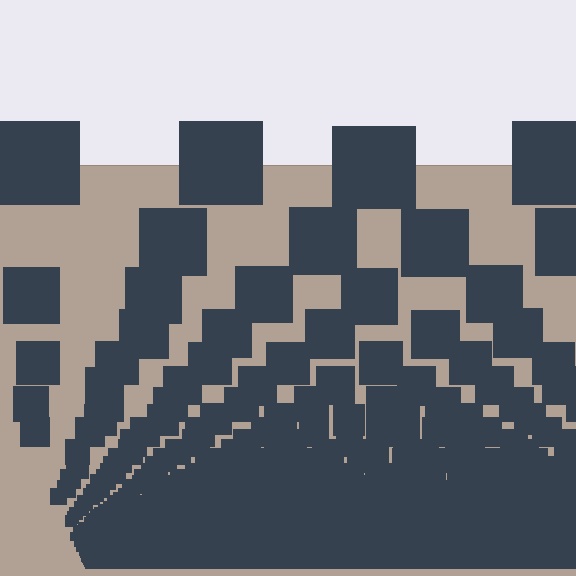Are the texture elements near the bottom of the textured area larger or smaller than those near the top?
Smaller. The gradient is inverted — elements near the bottom are smaller and denser.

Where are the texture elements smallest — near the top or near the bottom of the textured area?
Near the bottom.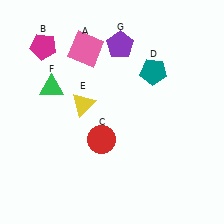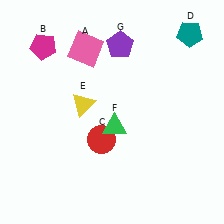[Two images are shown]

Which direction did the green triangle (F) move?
The green triangle (F) moved right.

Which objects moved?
The objects that moved are: the teal pentagon (D), the green triangle (F).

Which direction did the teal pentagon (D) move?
The teal pentagon (D) moved up.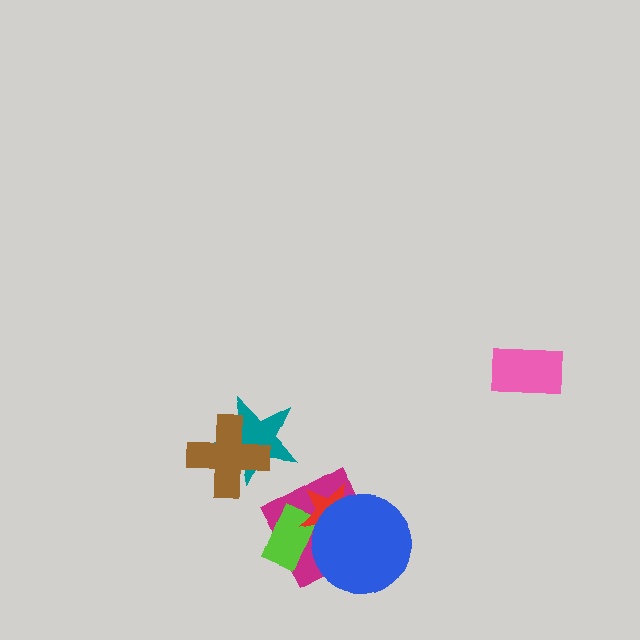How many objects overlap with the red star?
3 objects overlap with the red star.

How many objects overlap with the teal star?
1 object overlaps with the teal star.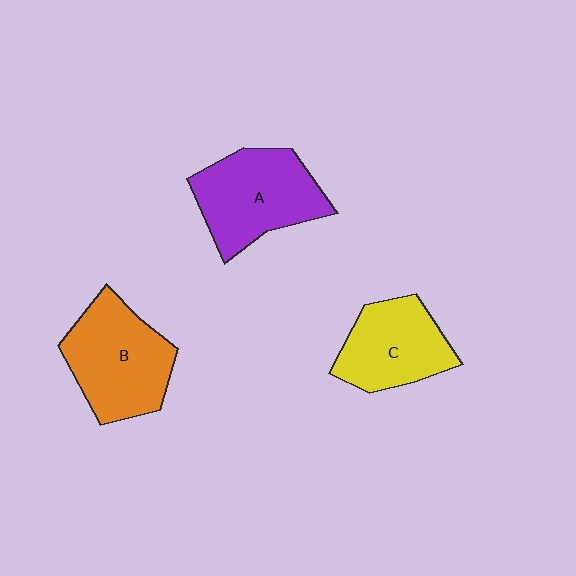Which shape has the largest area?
Shape B (orange).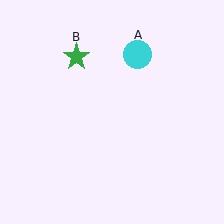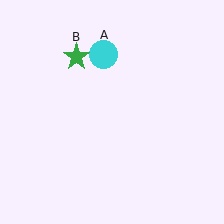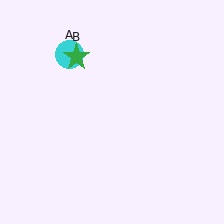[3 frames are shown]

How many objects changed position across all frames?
1 object changed position: cyan circle (object A).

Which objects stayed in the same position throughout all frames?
Green star (object B) remained stationary.